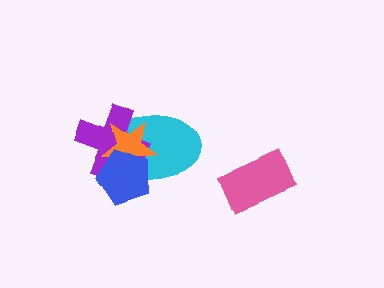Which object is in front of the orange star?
The blue pentagon is in front of the orange star.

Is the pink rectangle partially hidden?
No, no other shape covers it.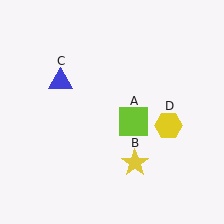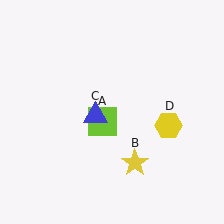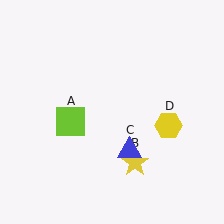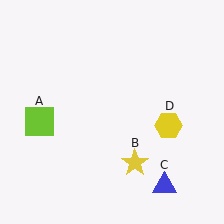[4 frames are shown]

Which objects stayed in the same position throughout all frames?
Yellow star (object B) and yellow hexagon (object D) remained stationary.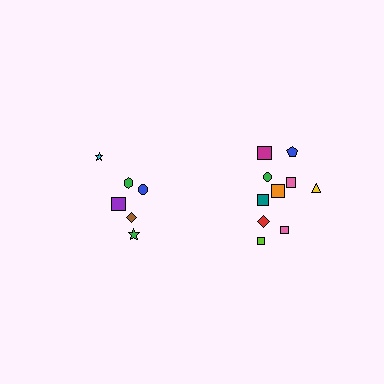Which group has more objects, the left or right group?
The right group.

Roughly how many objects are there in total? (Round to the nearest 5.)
Roughly 15 objects in total.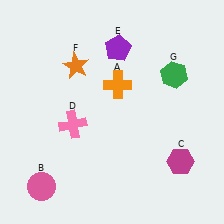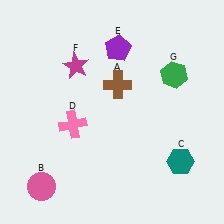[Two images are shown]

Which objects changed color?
A changed from orange to brown. C changed from magenta to teal. F changed from orange to magenta.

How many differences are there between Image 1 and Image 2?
There are 3 differences between the two images.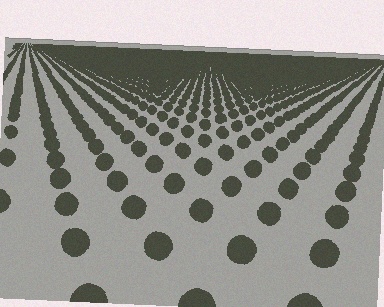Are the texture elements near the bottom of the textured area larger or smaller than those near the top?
Larger. Near the bottom, elements are closer to the viewer and appear at a bigger on-screen size.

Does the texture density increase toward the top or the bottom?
Density increases toward the top.